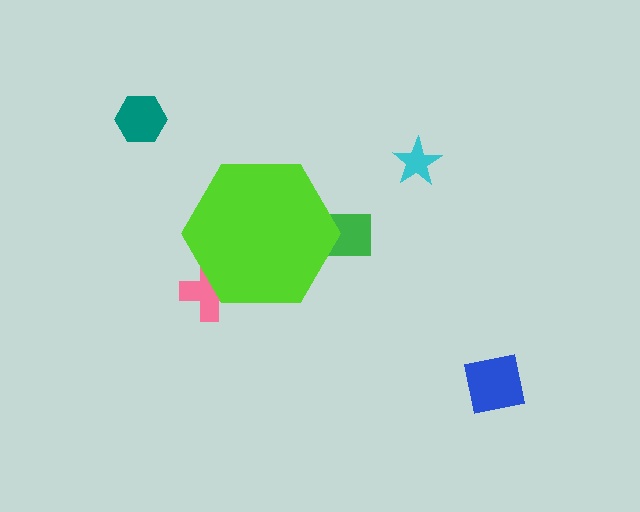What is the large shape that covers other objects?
A lime hexagon.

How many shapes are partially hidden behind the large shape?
2 shapes are partially hidden.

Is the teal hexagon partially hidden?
No, the teal hexagon is fully visible.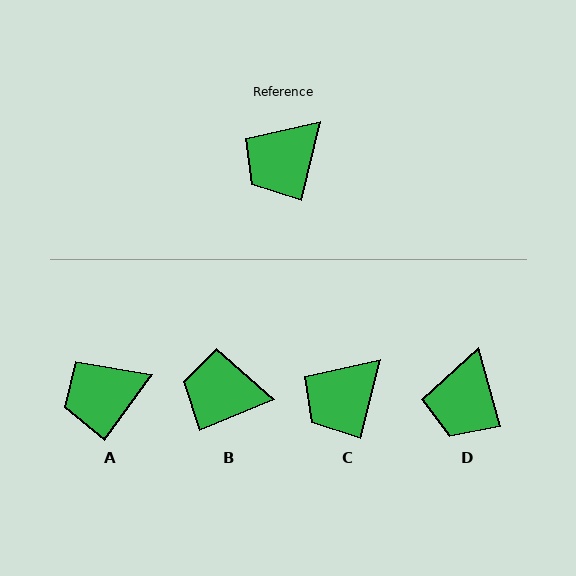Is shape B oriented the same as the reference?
No, it is off by about 54 degrees.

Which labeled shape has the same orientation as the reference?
C.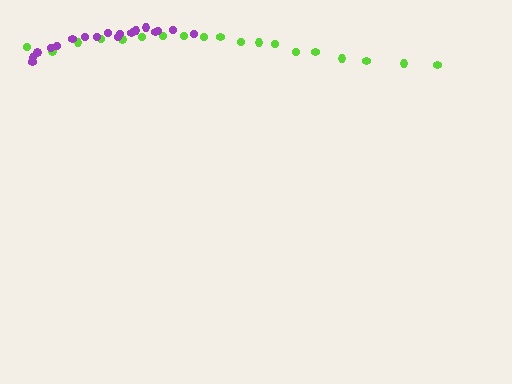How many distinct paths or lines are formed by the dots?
There are 2 distinct paths.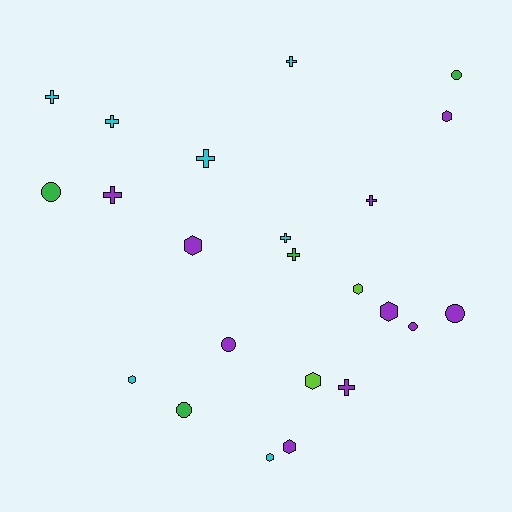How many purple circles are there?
There are 3 purple circles.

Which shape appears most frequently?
Cross, with 9 objects.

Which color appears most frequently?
Purple, with 10 objects.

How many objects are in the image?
There are 23 objects.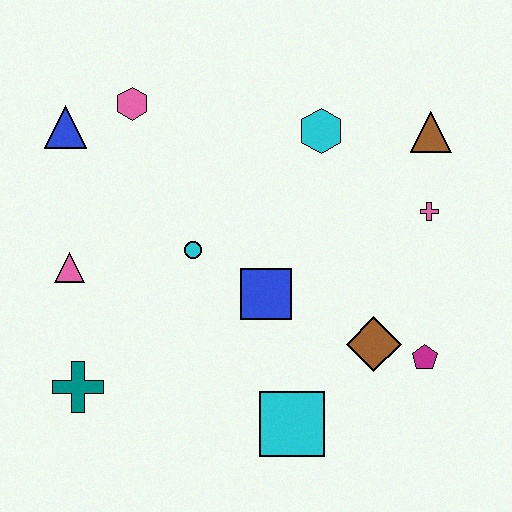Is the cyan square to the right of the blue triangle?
Yes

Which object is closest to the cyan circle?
The blue square is closest to the cyan circle.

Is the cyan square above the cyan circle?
No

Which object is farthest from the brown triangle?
The teal cross is farthest from the brown triangle.